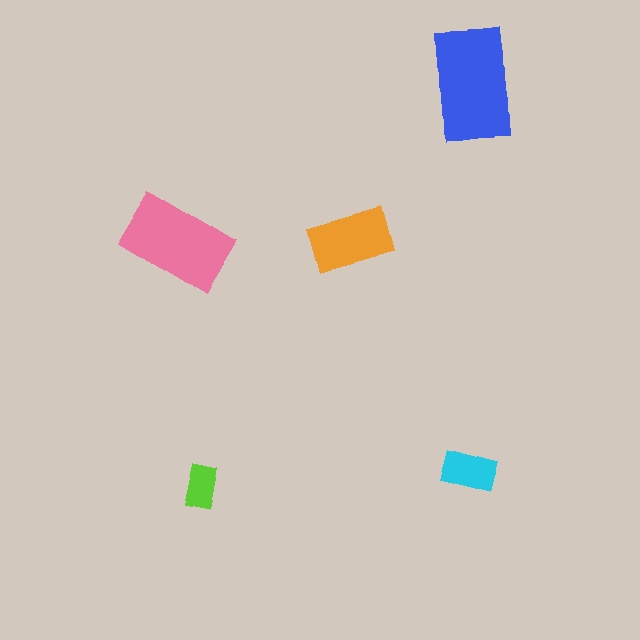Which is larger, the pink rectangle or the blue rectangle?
The blue one.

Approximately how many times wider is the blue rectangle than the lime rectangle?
About 2.5 times wider.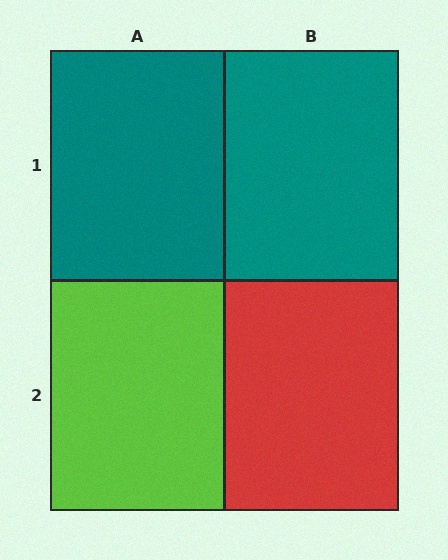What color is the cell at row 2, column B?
Red.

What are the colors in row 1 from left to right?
Teal, teal.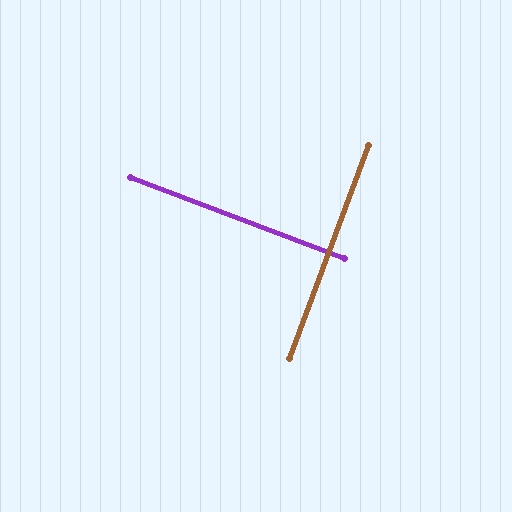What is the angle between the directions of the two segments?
Approximately 90 degrees.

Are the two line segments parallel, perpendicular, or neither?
Perpendicular — they meet at approximately 90°.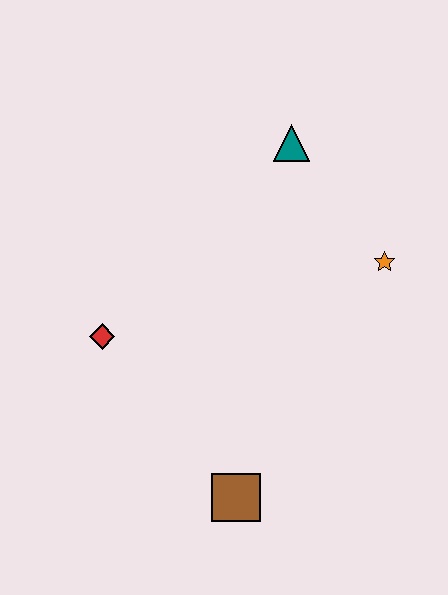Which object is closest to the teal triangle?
The orange star is closest to the teal triangle.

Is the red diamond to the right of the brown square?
No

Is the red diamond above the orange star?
No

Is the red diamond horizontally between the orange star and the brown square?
No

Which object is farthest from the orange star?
The red diamond is farthest from the orange star.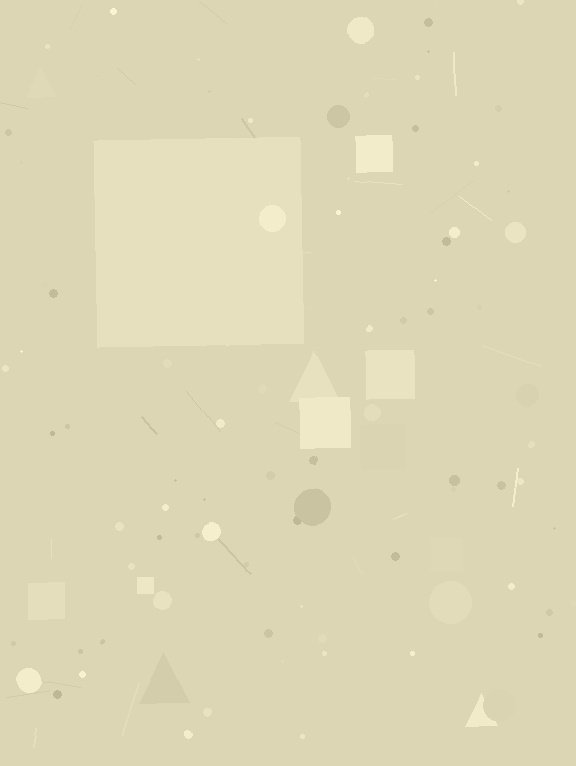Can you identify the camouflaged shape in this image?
The camouflaged shape is a square.